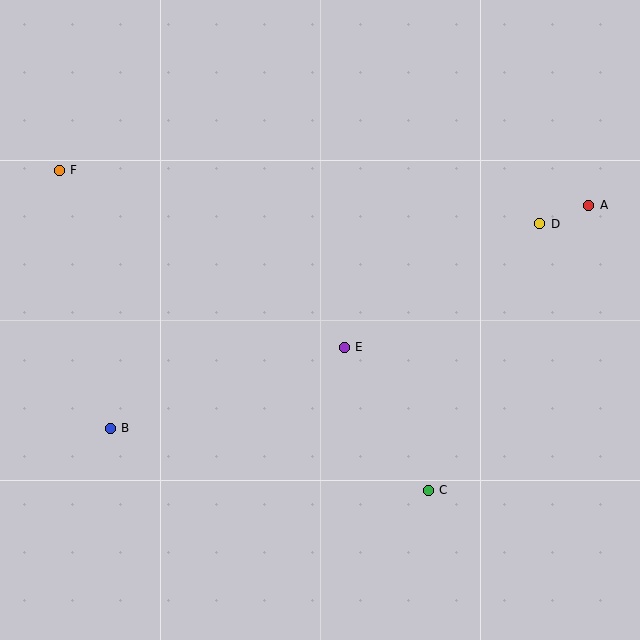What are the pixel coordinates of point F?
Point F is at (59, 170).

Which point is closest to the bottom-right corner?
Point C is closest to the bottom-right corner.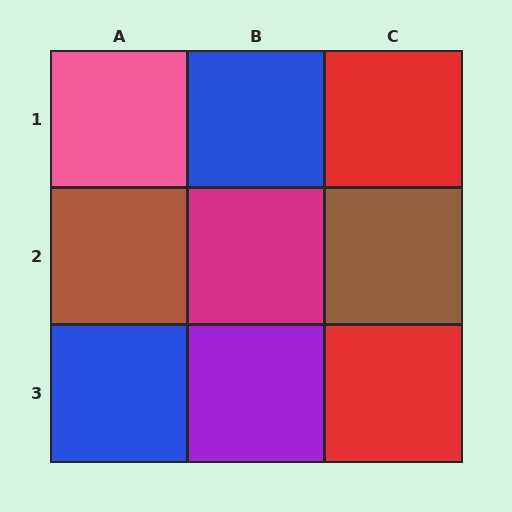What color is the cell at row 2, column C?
Brown.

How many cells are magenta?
1 cell is magenta.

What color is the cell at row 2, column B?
Magenta.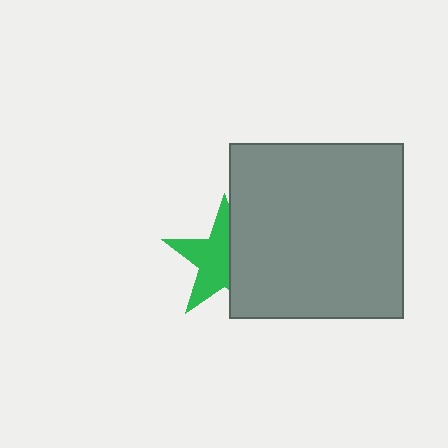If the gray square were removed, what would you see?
You would see the complete green star.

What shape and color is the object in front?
The object in front is a gray square.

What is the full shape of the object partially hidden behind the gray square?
The partially hidden object is a green star.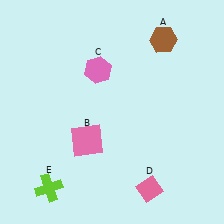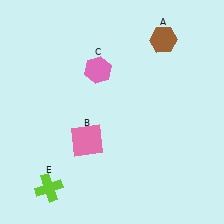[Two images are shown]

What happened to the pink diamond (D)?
The pink diamond (D) was removed in Image 2. It was in the bottom-right area of Image 1.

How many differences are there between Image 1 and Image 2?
There is 1 difference between the two images.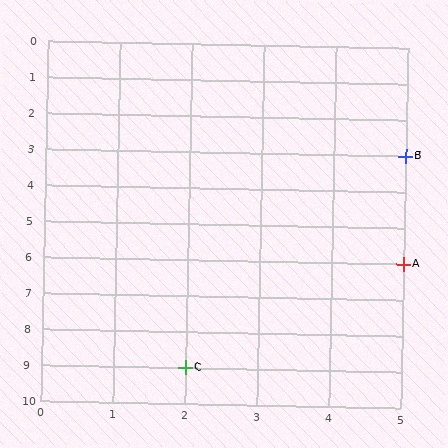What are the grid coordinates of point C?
Point C is at grid coordinates (2, 9).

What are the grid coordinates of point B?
Point B is at grid coordinates (5, 3).